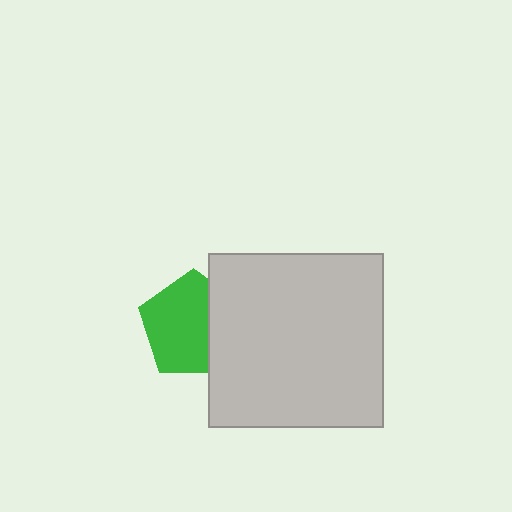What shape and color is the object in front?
The object in front is a light gray square.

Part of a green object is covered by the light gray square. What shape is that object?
It is a pentagon.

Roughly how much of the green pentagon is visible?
Most of it is visible (roughly 68%).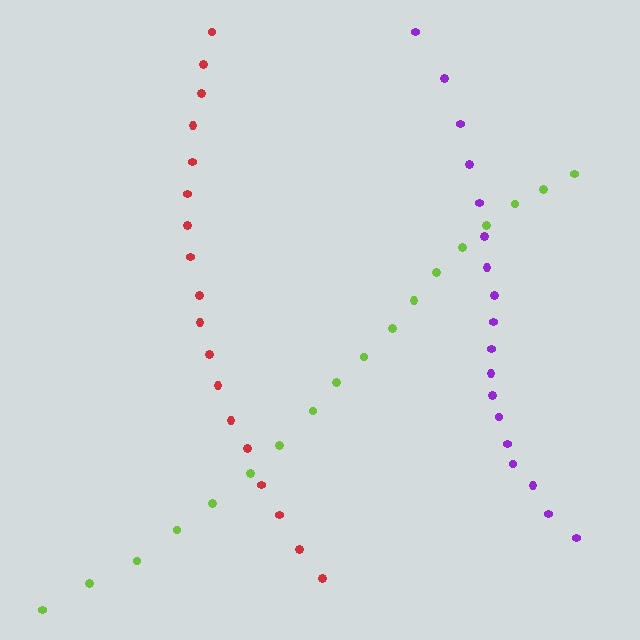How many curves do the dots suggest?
There are 3 distinct paths.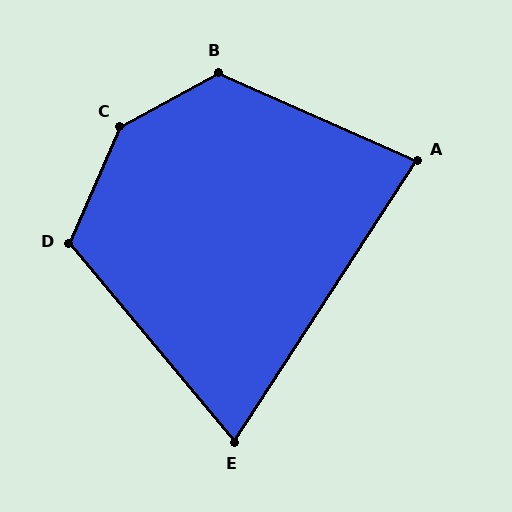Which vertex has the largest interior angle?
C, at approximately 143 degrees.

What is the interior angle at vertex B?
Approximately 127 degrees (obtuse).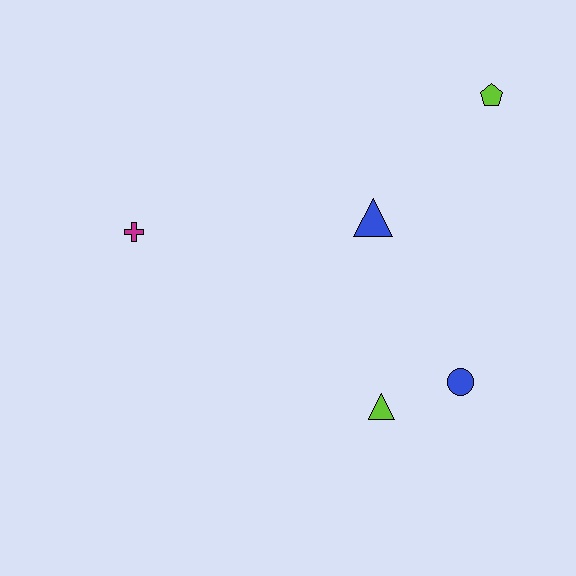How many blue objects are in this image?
There are 2 blue objects.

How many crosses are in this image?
There is 1 cross.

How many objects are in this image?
There are 5 objects.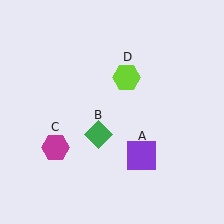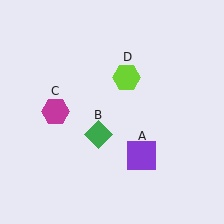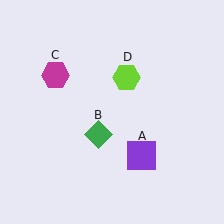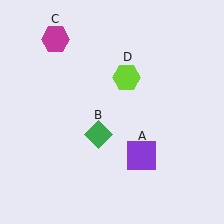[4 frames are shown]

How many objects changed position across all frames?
1 object changed position: magenta hexagon (object C).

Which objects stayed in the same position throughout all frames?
Purple square (object A) and green diamond (object B) and lime hexagon (object D) remained stationary.